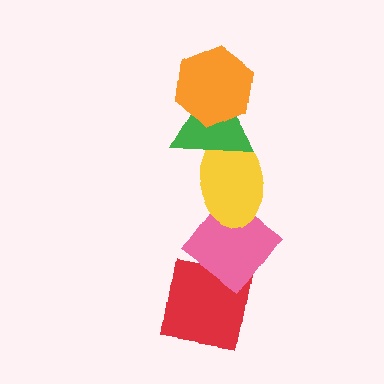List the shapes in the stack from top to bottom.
From top to bottom: the orange hexagon, the green triangle, the yellow ellipse, the pink diamond, the red square.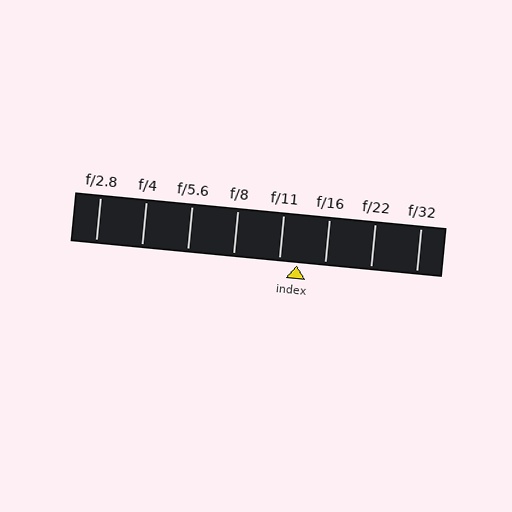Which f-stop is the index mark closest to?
The index mark is closest to f/11.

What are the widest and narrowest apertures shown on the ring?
The widest aperture shown is f/2.8 and the narrowest is f/32.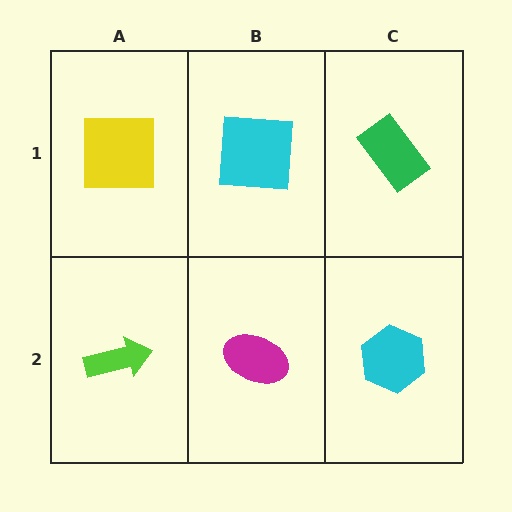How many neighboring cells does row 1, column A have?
2.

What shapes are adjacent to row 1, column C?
A cyan hexagon (row 2, column C), a cyan square (row 1, column B).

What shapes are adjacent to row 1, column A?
A lime arrow (row 2, column A), a cyan square (row 1, column B).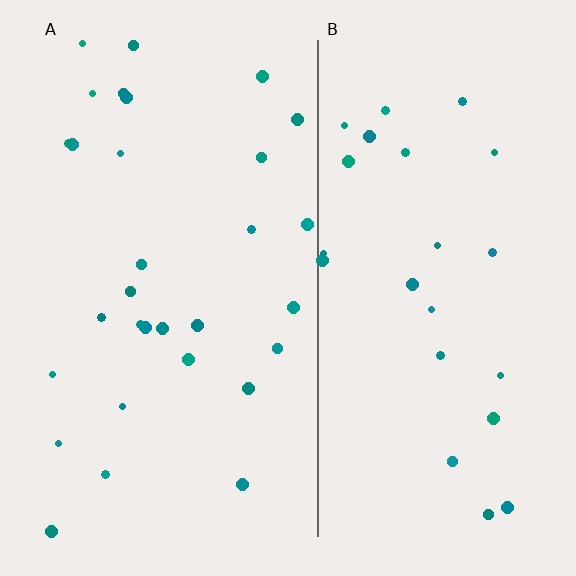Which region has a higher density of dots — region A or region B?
A (the left).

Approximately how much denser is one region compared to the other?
Approximately 1.2× — region A over region B.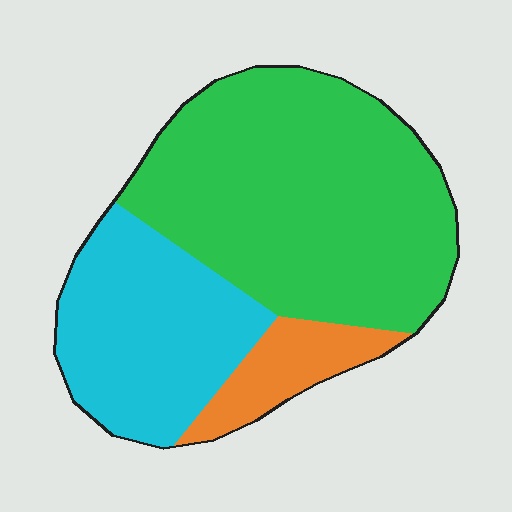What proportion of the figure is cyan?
Cyan covers about 30% of the figure.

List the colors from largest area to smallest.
From largest to smallest: green, cyan, orange.